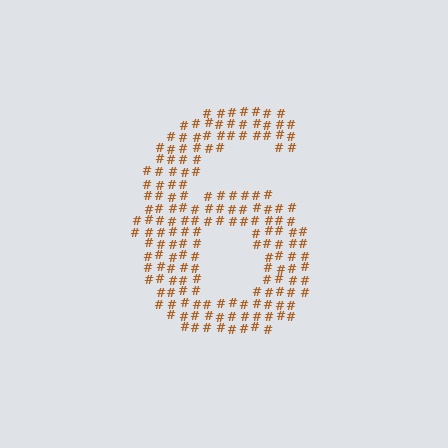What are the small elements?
The small elements are hash symbols.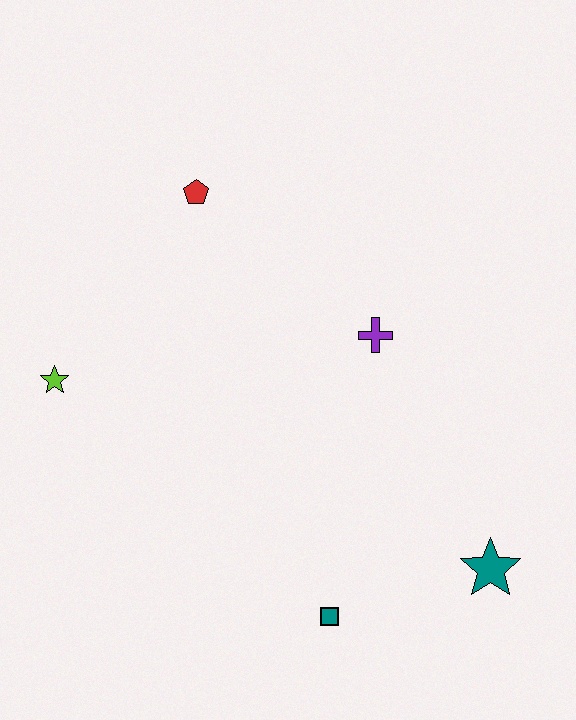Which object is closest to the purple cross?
The red pentagon is closest to the purple cross.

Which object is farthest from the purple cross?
The lime star is farthest from the purple cross.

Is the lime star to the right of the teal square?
No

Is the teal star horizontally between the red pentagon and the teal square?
No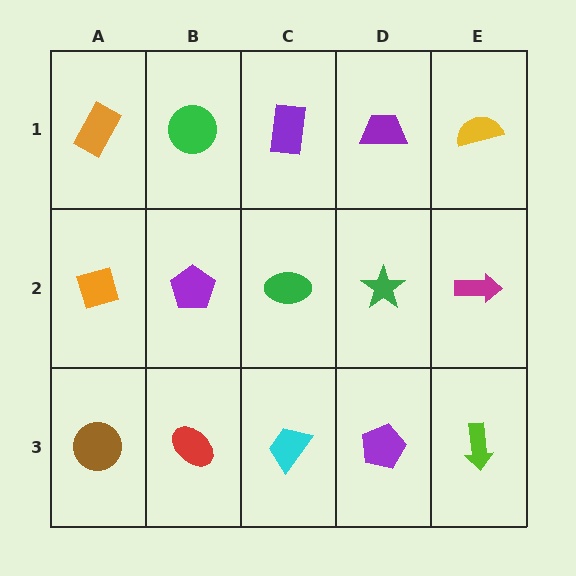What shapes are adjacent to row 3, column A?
An orange diamond (row 2, column A), a red ellipse (row 3, column B).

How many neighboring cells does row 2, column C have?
4.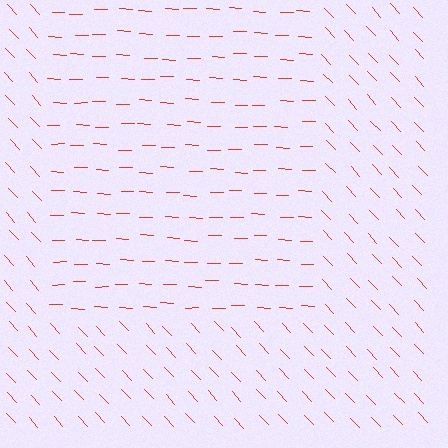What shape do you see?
I see a rectangle.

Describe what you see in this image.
The image is filled with small red line segments. A rectangle region in the image has lines oriented differently from the surrounding lines, creating a visible texture boundary.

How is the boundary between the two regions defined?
The boundary is defined purely by a change in line orientation (approximately 45 degrees difference). All lines are the same color and thickness.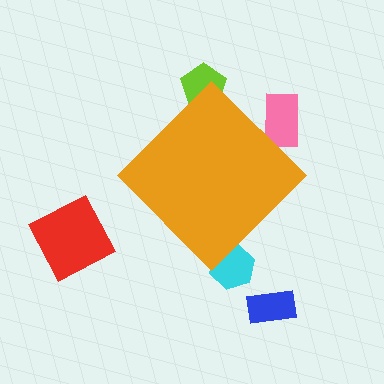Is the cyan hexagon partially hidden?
Yes, the cyan hexagon is partially hidden behind the orange diamond.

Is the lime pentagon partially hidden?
Yes, the lime pentagon is partially hidden behind the orange diamond.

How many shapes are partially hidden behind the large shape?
3 shapes are partially hidden.